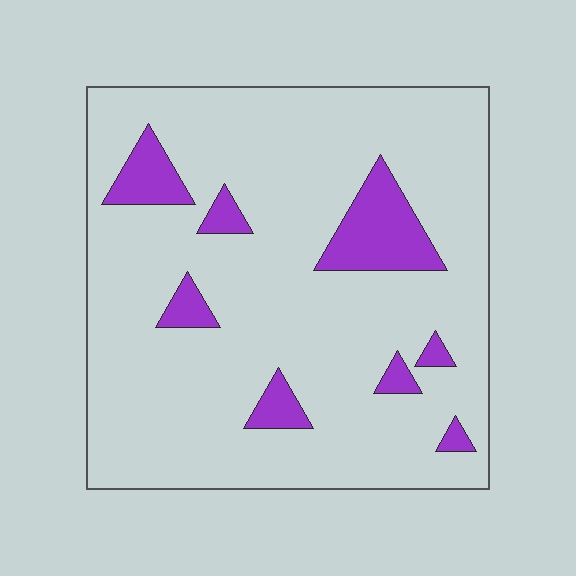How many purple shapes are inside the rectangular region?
8.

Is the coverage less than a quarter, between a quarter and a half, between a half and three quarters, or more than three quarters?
Less than a quarter.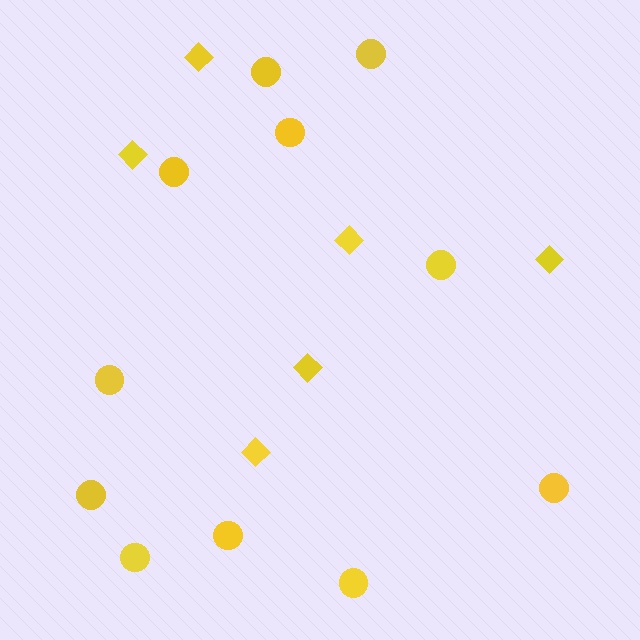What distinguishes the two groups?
There are 2 groups: one group of circles (11) and one group of diamonds (6).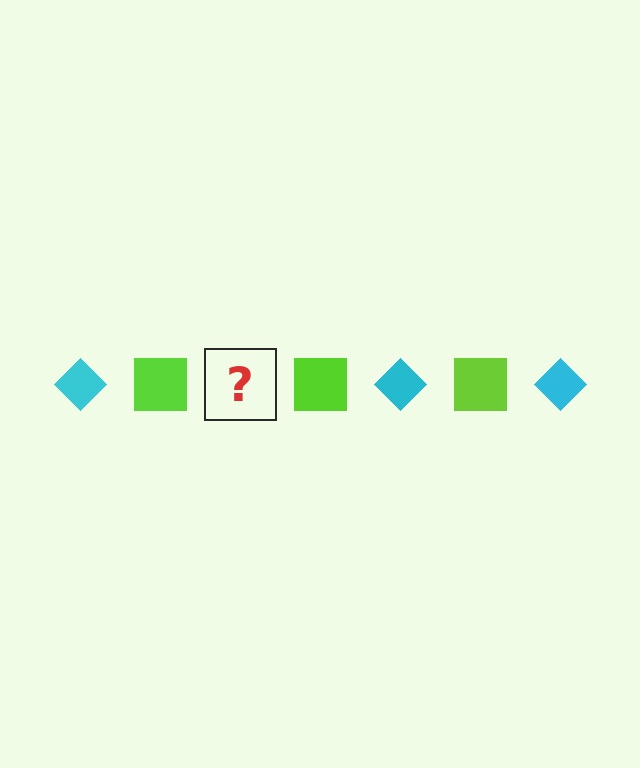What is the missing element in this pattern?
The missing element is a cyan diamond.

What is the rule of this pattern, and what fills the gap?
The rule is that the pattern alternates between cyan diamond and lime square. The gap should be filled with a cyan diamond.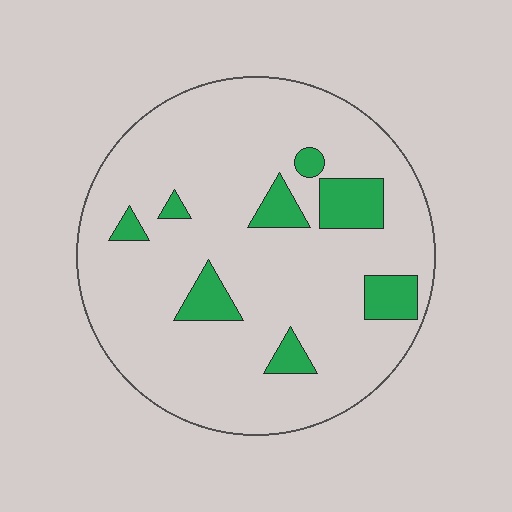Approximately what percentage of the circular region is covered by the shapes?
Approximately 15%.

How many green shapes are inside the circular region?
8.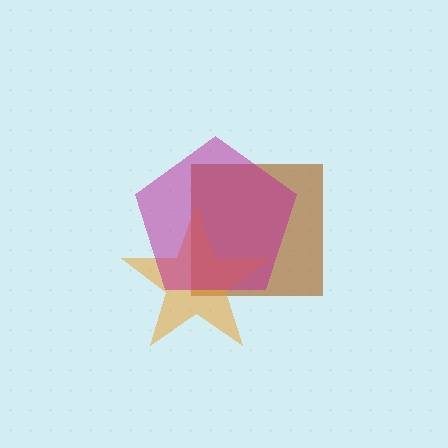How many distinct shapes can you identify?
There are 3 distinct shapes: a brown square, an orange star, a magenta pentagon.